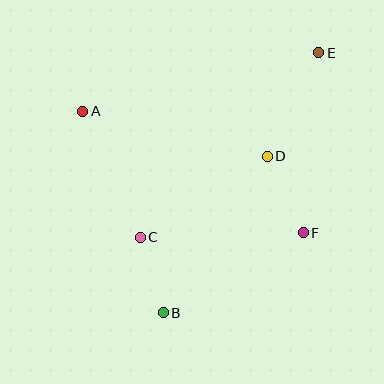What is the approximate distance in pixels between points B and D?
The distance between B and D is approximately 188 pixels.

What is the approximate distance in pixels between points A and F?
The distance between A and F is approximately 252 pixels.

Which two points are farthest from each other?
Points B and E are farthest from each other.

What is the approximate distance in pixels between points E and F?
The distance between E and F is approximately 181 pixels.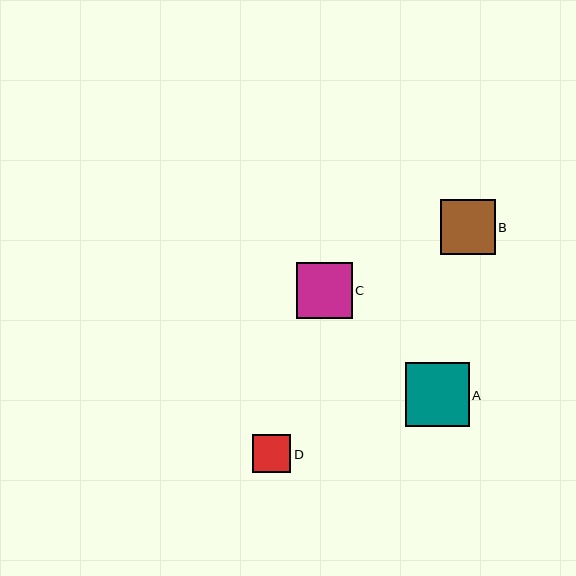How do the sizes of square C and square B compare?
Square C and square B are approximately the same size.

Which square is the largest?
Square A is the largest with a size of approximately 64 pixels.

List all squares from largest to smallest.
From largest to smallest: A, C, B, D.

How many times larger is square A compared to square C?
Square A is approximately 1.2 times the size of square C.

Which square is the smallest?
Square D is the smallest with a size of approximately 38 pixels.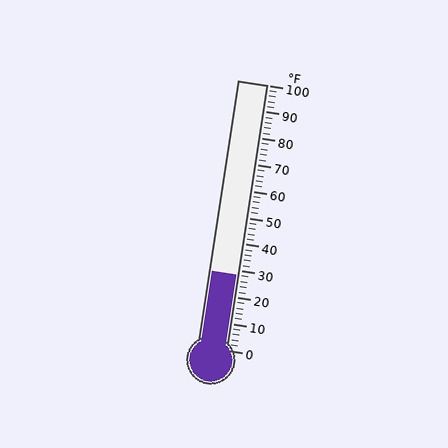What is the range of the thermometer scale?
The thermometer scale ranges from 0°F to 100°F.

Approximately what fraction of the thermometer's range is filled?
The thermometer is filled to approximately 30% of its range.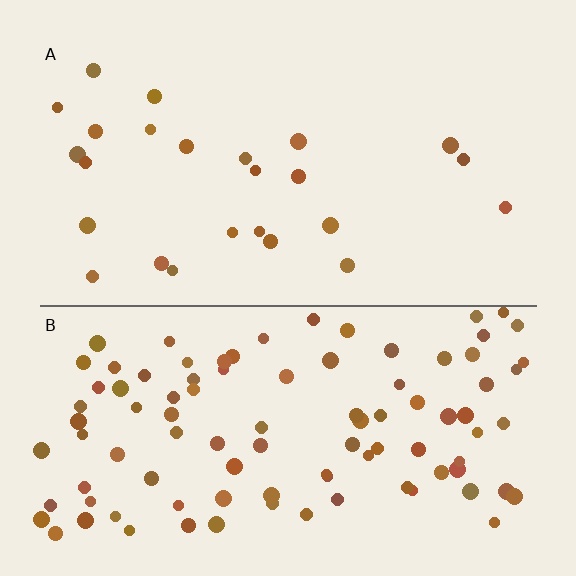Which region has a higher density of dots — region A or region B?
B (the bottom).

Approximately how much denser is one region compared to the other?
Approximately 4.0× — region B over region A.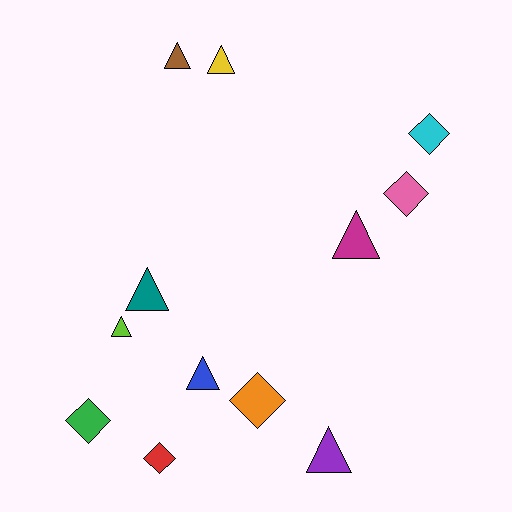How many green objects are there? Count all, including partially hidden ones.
There is 1 green object.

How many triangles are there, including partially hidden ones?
There are 7 triangles.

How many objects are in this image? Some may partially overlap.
There are 12 objects.